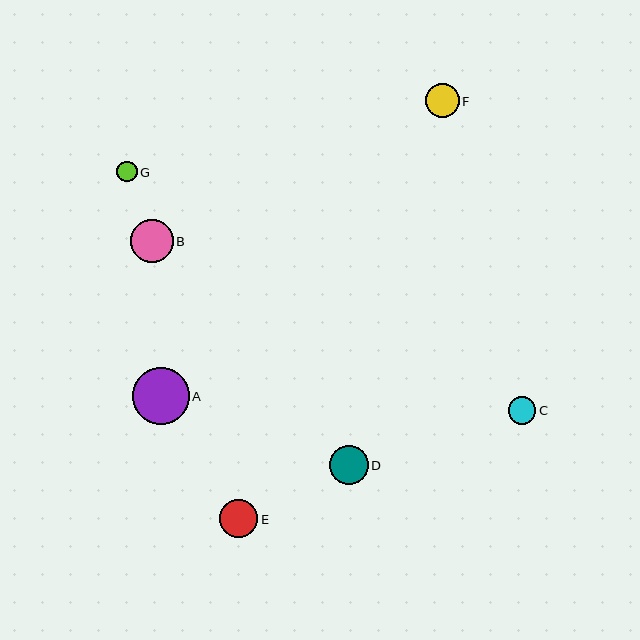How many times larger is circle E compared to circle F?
Circle E is approximately 1.1 times the size of circle F.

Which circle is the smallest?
Circle G is the smallest with a size of approximately 21 pixels.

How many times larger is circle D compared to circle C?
Circle D is approximately 1.4 times the size of circle C.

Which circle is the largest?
Circle A is the largest with a size of approximately 57 pixels.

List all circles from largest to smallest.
From largest to smallest: A, B, D, E, F, C, G.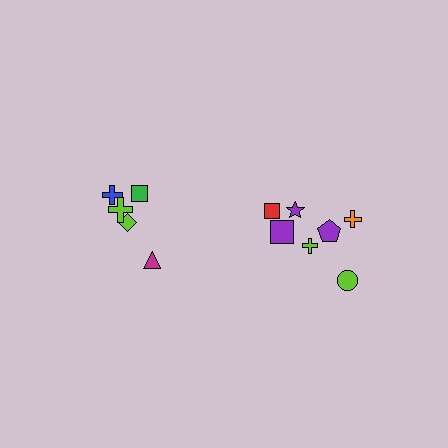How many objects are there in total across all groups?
There are 12 objects.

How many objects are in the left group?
There are 5 objects.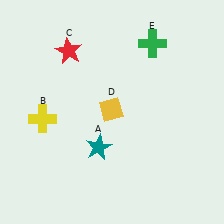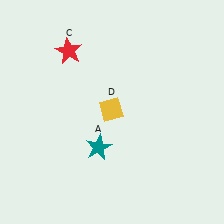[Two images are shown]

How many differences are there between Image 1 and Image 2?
There are 2 differences between the two images.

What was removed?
The green cross (E), the yellow cross (B) were removed in Image 2.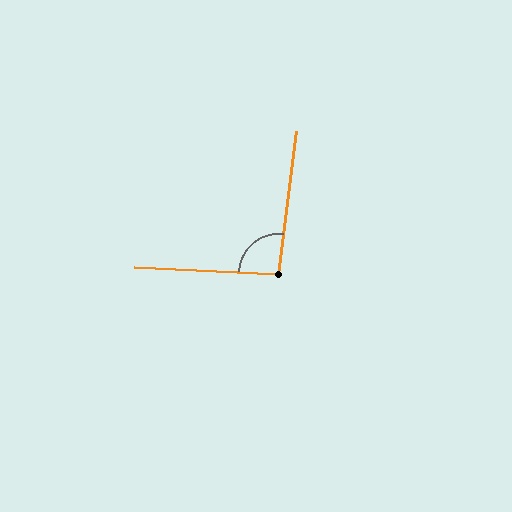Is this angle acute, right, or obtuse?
It is approximately a right angle.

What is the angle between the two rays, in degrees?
Approximately 94 degrees.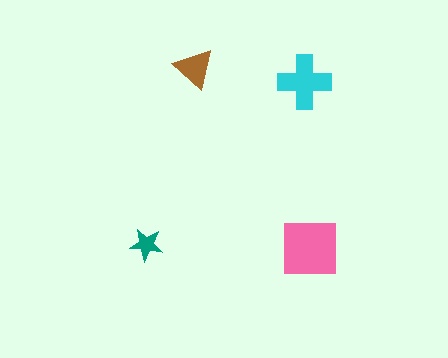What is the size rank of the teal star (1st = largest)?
4th.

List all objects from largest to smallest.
The pink square, the cyan cross, the brown triangle, the teal star.